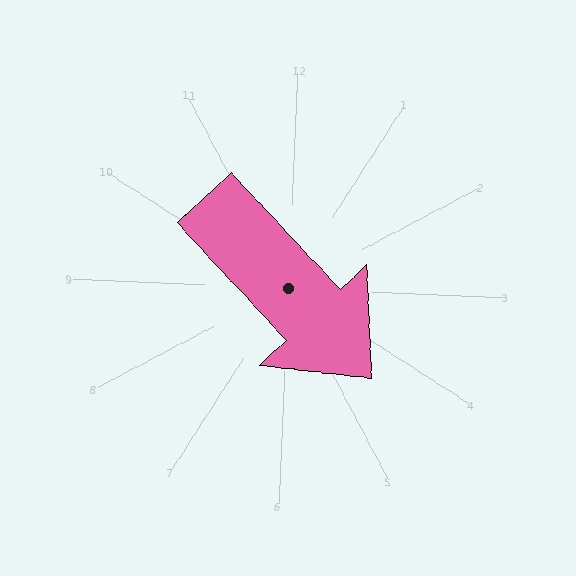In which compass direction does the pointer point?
Southeast.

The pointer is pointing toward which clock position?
Roughly 4 o'clock.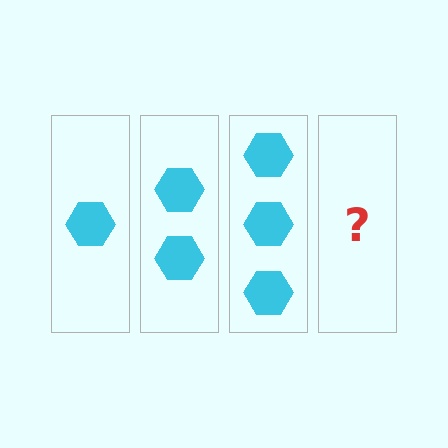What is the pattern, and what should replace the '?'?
The pattern is that each step adds one more hexagon. The '?' should be 4 hexagons.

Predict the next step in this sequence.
The next step is 4 hexagons.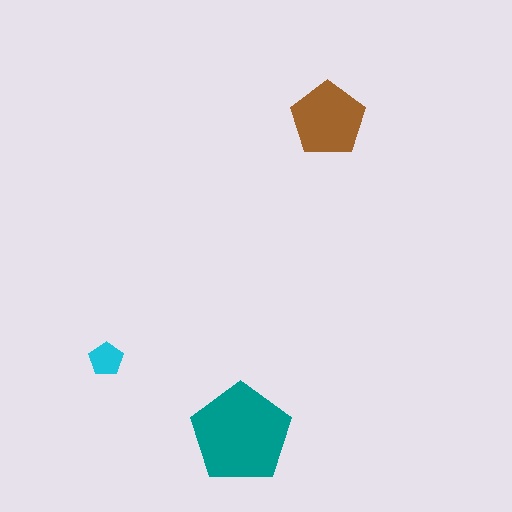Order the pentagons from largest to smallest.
the teal one, the brown one, the cyan one.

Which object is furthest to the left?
The cyan pentagon is leftmost.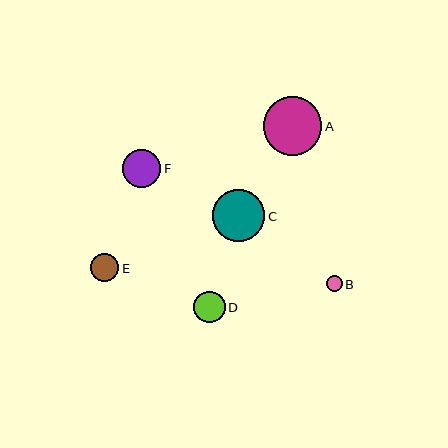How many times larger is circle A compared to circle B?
Circle A is approximately 3.8 times the size of circle B.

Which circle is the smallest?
Circle B is the smallest with a size of approximately 16 pixels.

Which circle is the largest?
Circle A is the largest with a size of approximately 59 pixels.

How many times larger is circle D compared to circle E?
Circle D is approximately 1.1 times the size of circle E.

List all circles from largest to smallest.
From largest to smallest: A, C, F, D, E, B.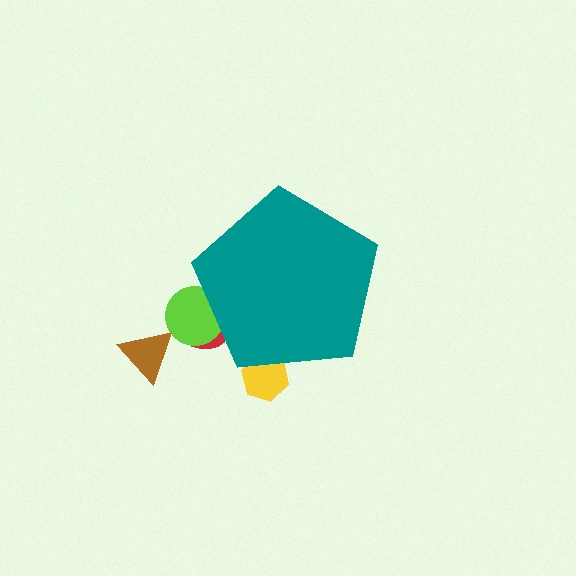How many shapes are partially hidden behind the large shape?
3 shapes are partially hidden.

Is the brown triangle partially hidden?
No, the brown triangle is fully visible.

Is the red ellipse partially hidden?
Yes, the red ellipse is partially hidden behind the teal pentagon.